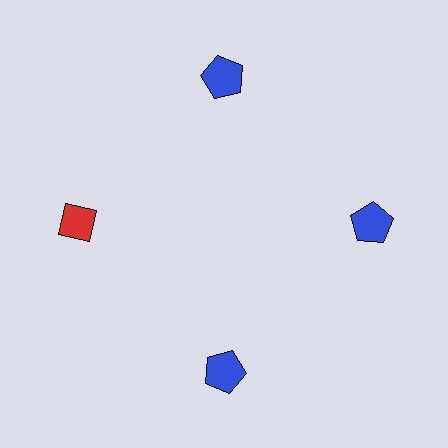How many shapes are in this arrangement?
There are 4 shapes arranged in a ring pattern.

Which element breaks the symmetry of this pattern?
The red diamond at roughly the 9 o'clock position breaks the symmetry. All other shapes are blue pentagons.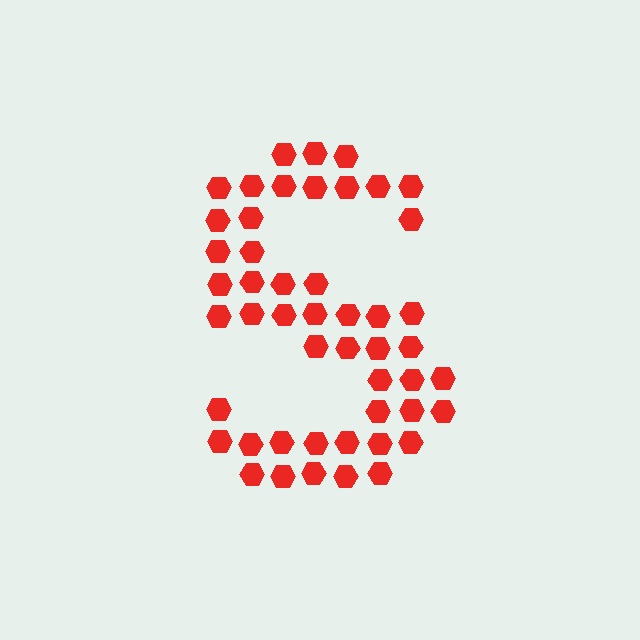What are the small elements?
The small elements are hexagons.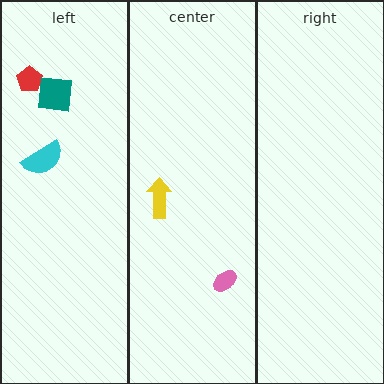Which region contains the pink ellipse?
The center region.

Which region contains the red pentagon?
The left region.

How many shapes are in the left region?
3.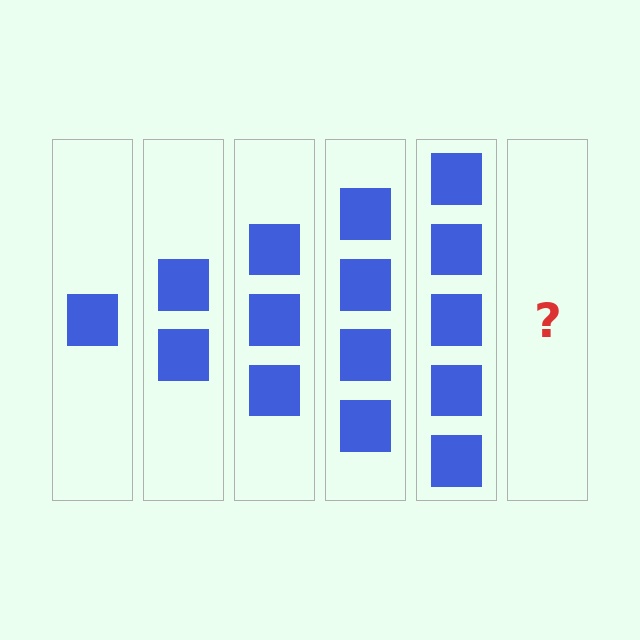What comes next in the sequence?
The next element should be 6 squares.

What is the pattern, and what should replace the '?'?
The pattern is that each step adds one more square. The '?' should be 6 squares.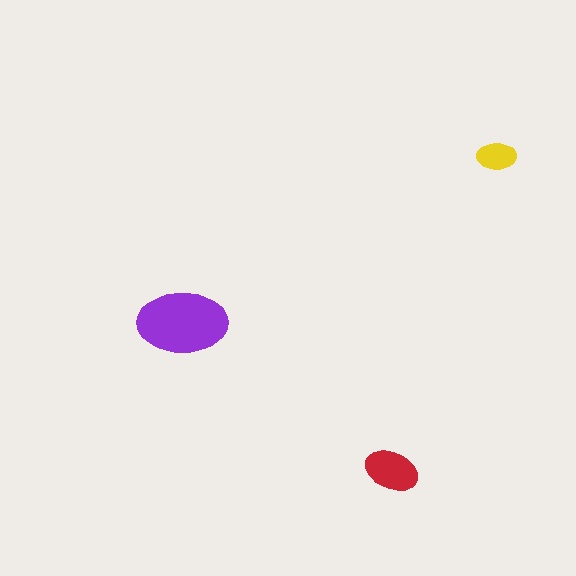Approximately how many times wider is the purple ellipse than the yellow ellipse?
About 2.5 times wider.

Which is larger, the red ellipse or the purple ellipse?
The purple one.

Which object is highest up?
The yellow ellipse is topmost.